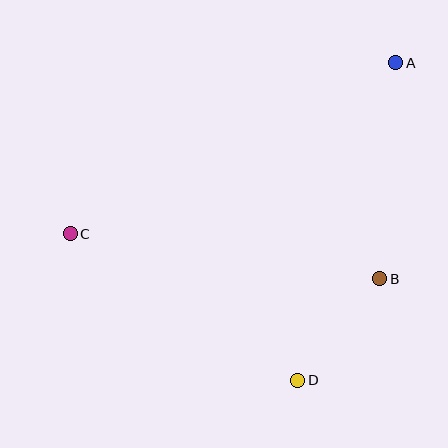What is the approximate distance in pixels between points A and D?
The distance between A and D is approximately 332 pixels.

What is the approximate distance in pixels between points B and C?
The distance between B and C is approximately 313 pixels.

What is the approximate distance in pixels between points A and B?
The distance between A and B is approximately 217 pixels.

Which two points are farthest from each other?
Points A and C are farthest from each other.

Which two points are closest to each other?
Points B and D are closest to each other.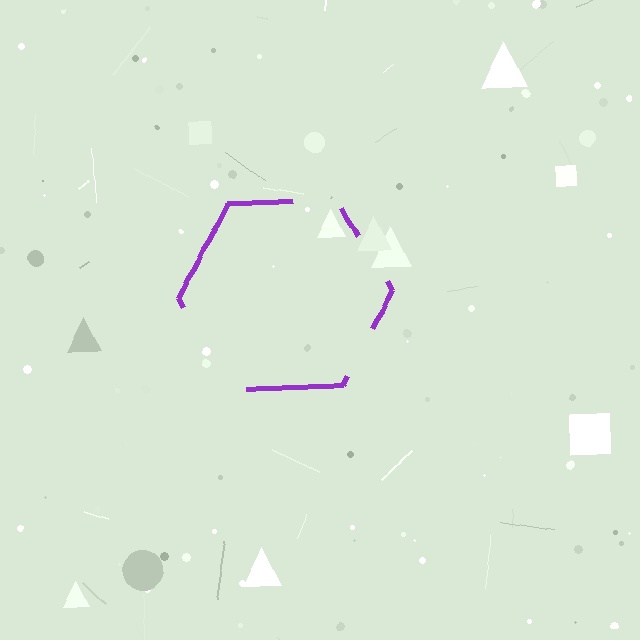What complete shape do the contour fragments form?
The contour fragments form a hexagon.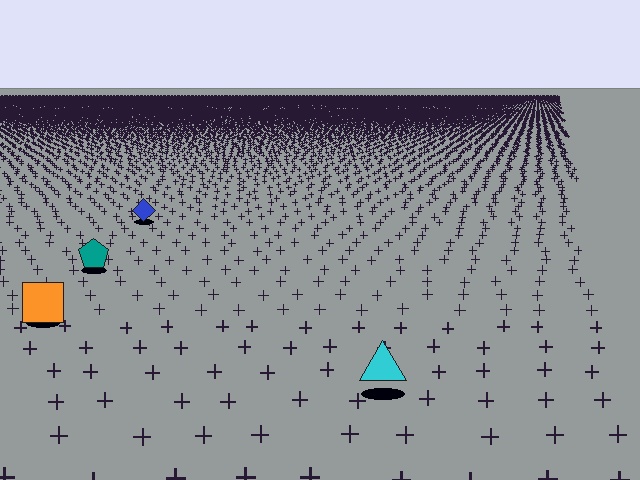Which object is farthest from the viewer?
The blue diamond is farthest from the viewer. It appears smaller and the ground texture around it is denser.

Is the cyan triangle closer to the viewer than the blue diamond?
Yes. The cyan triangle is closer — you can tell from the texture gradient: the ground texture is coarser near it.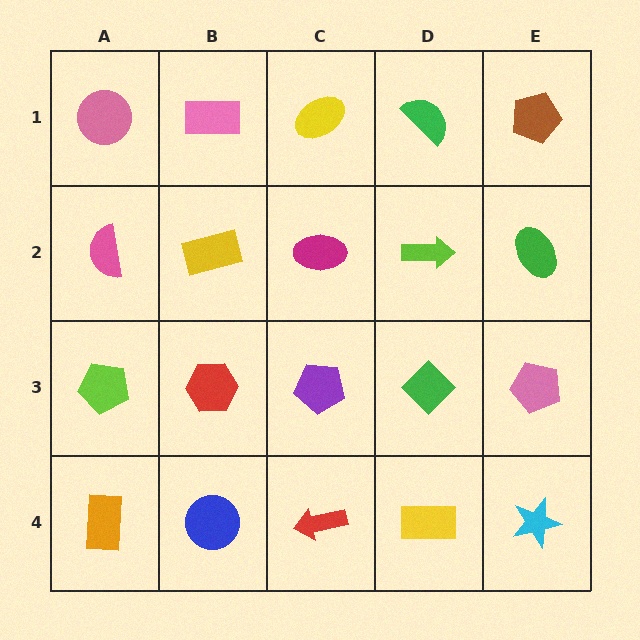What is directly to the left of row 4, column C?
A blue circle.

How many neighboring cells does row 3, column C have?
4.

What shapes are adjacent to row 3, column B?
A yellow rectangle (row 2, column B), a blue circle (row 4, column B), a lime pentagon (row 3, column A), a purple pentagon (row 3, column C).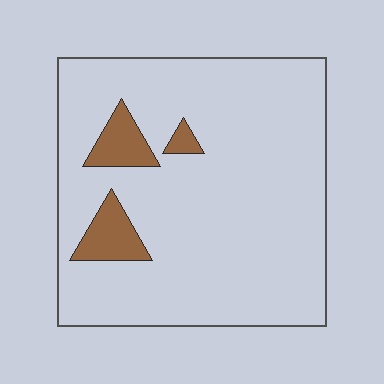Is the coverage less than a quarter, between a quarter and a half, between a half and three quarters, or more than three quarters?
Less than a quarter.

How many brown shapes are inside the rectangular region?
3.